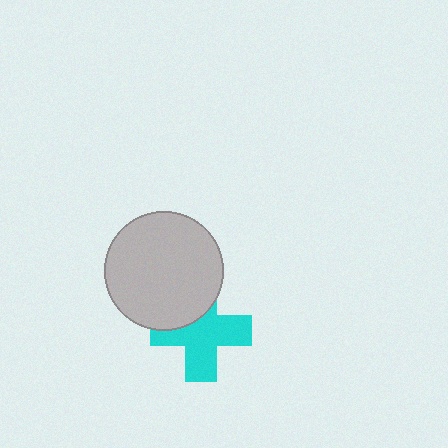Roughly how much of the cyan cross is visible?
Most of it is visible (roughly 68%).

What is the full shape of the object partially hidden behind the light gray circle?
The partially hidden object is a cyan cross.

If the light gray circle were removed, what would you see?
You would see the complete cyan cross.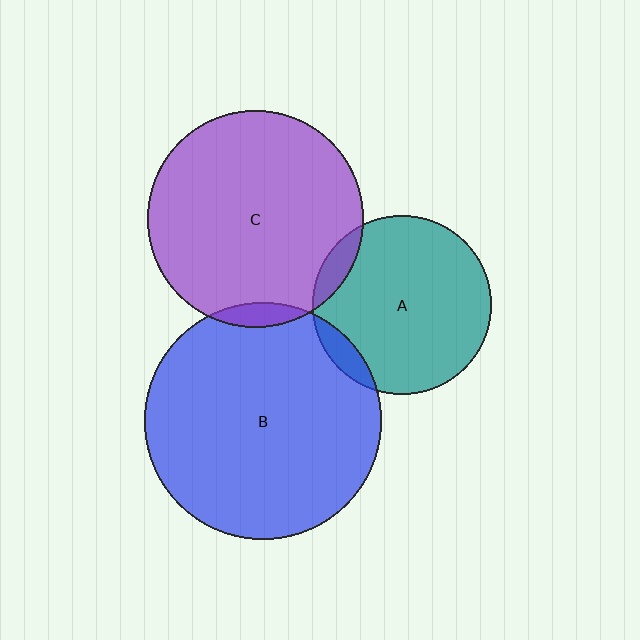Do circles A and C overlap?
Yes.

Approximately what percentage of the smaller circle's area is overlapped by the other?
Approximately 10%.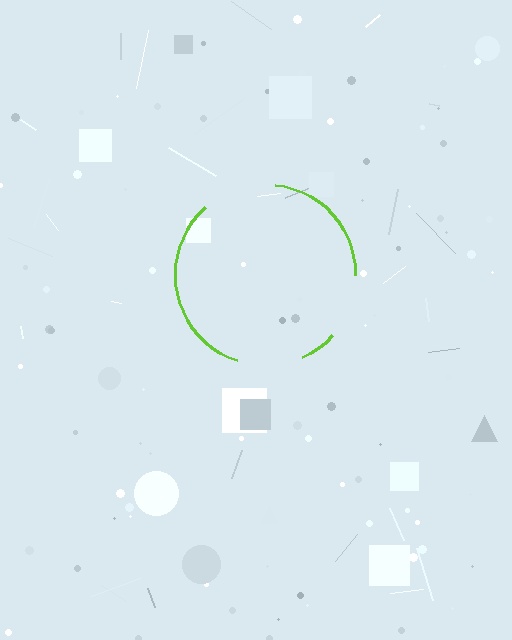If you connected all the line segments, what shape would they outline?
They would outline a circle.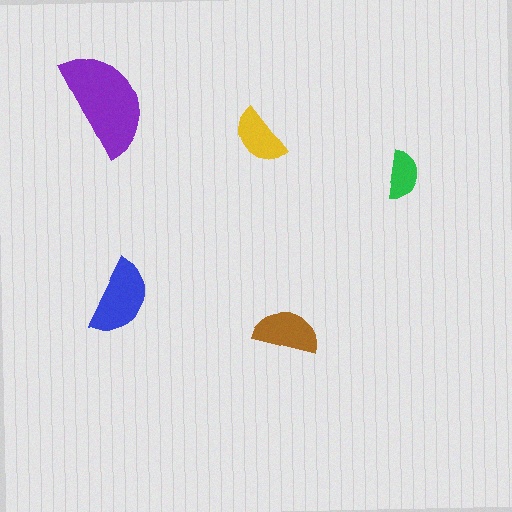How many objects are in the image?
There are 5 objects in the image.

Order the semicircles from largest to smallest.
the purple one, the blue one, the brown one, the yellow one, the green one.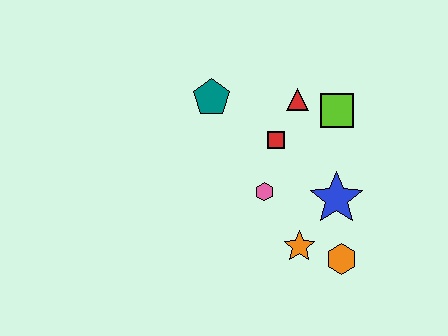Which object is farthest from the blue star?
The teal pentagon is farthest from the blue star.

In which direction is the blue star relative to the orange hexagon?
The blue star is above the orange hexagon.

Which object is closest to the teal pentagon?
The red square is closest to the teal pentagon.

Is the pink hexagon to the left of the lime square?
Yes